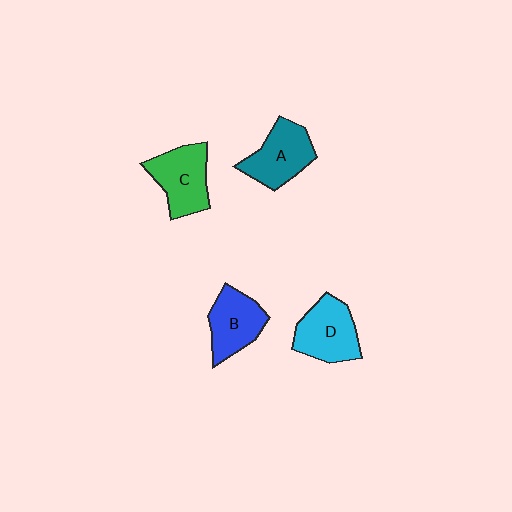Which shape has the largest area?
Shape C (green).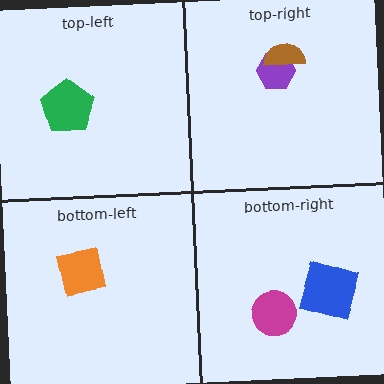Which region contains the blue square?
The bottom-right region.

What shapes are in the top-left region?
The green pentagon.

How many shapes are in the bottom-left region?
1.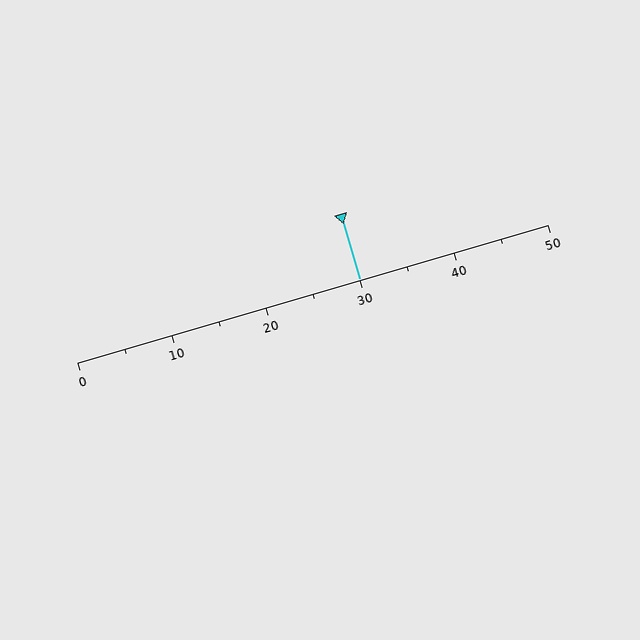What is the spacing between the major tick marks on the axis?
The major ticks are spaced 10 apart.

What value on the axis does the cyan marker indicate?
The marker indicates approximately 30.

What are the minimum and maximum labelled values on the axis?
The axis runs from 0 to 50.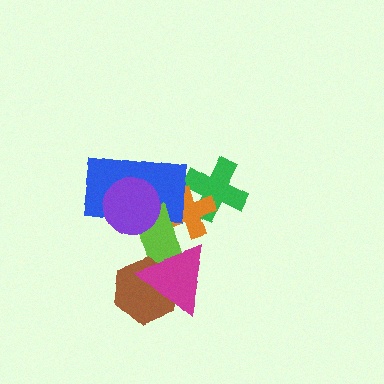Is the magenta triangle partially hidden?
No, no other shape covers it.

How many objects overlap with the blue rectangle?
3 objects overlap with the blue rectangle.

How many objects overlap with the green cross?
1 object overlaps with the green cross.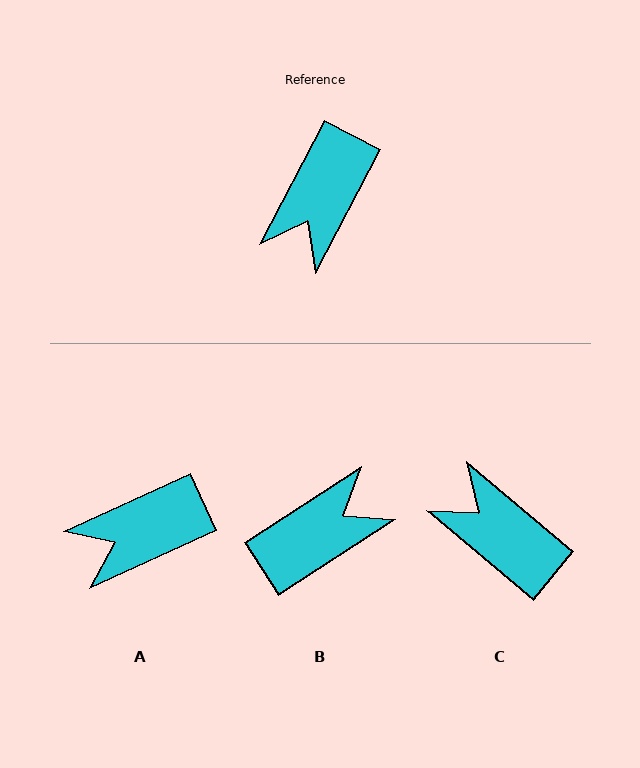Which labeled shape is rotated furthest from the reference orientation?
B, about 151 degrees away.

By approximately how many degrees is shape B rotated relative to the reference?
Approximately 151 degrees counter-clockwise.